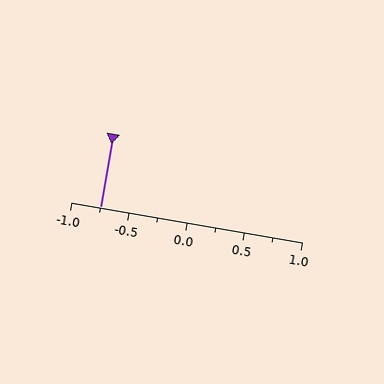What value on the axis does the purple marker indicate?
The marker indicates approximately -0.75.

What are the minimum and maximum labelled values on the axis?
The axis runs from -1.0 to 1.0.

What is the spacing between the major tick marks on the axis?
The major ticks are spaced 0.5 apart.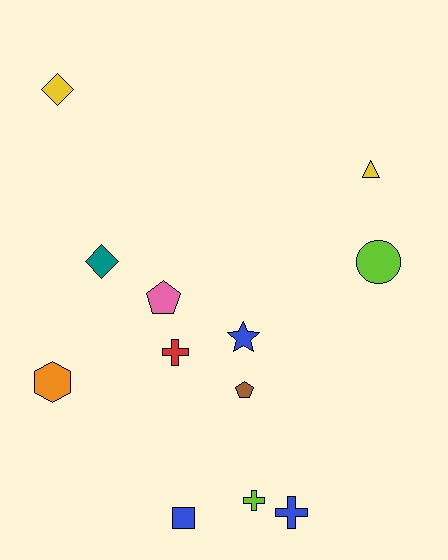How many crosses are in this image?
There are 3 crosses.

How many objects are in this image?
There are 12 objects.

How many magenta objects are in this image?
There are no magenta objects.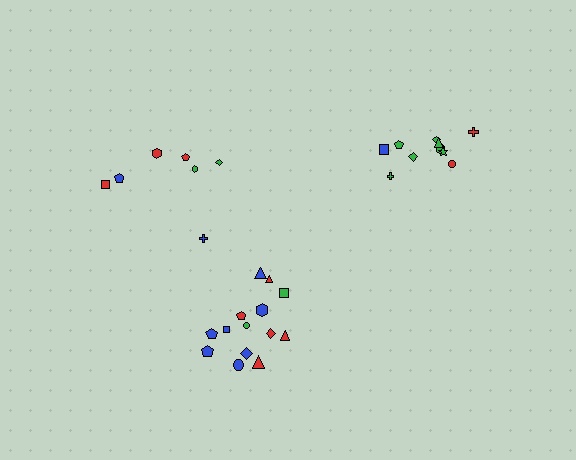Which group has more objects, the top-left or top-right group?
The top-right group.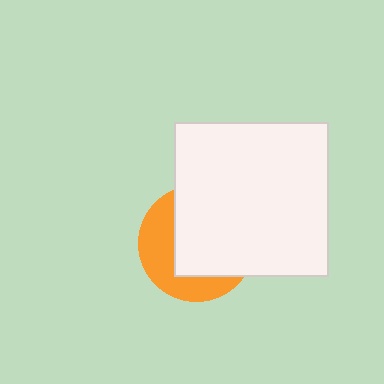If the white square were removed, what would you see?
You would see the complete orange circle.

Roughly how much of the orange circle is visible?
A small part of it is visible (roughly 38%).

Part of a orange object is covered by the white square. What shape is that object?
It is a circle.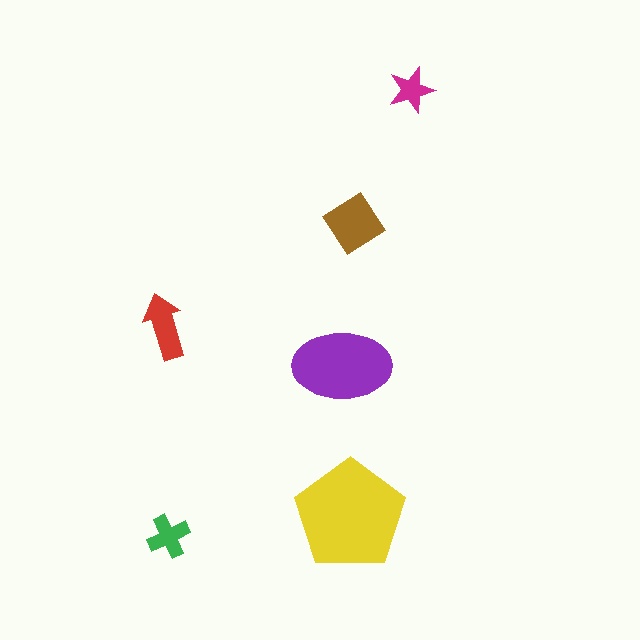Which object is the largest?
The yellow pentagon.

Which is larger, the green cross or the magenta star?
The green cross.